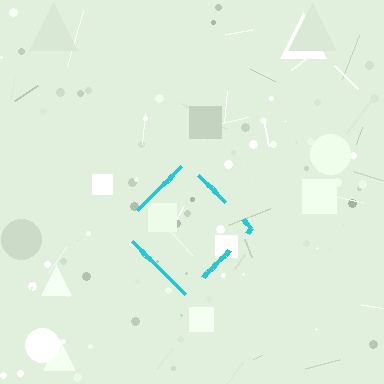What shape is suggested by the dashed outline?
The dashed outline suggests a diamond.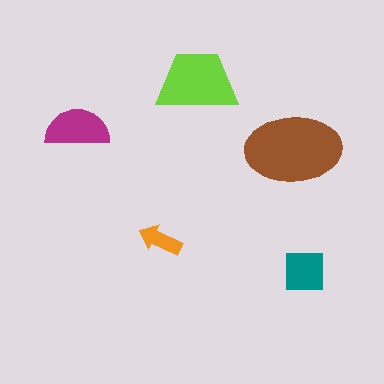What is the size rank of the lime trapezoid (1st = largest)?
2nd.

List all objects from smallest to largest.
The orange arrow, the teal square, the magenta semicircle, the lime trapezoid, the brown ellipse.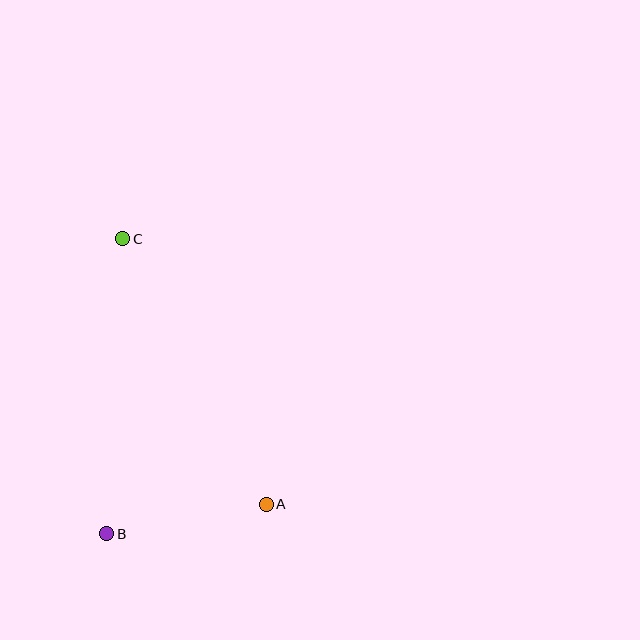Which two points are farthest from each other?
Points A and C are farthest from each other.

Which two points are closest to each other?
Points A and B are closest to each other.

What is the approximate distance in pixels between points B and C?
The distance between B and C is approximately 295 pixels.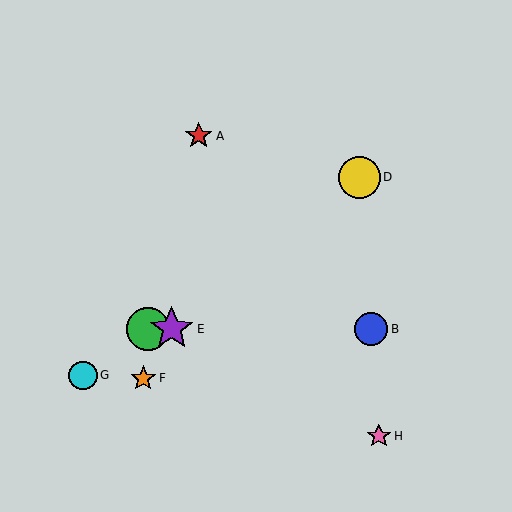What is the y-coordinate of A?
Object A is at y≈136.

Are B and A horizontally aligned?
No, B is at y≈329 and A is at y≈136.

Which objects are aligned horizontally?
Objects B, C, E are aligned horizontally.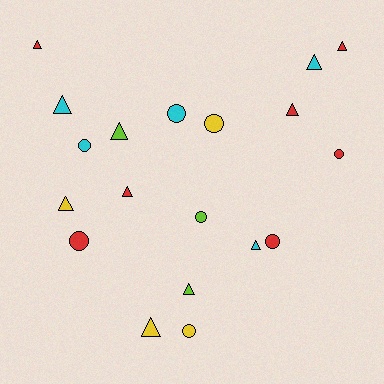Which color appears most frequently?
Red, with 7 objects.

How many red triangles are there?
There are 4 red triangles.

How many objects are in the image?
There are 19 objects.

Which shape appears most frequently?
Triangle, with 11 objects.